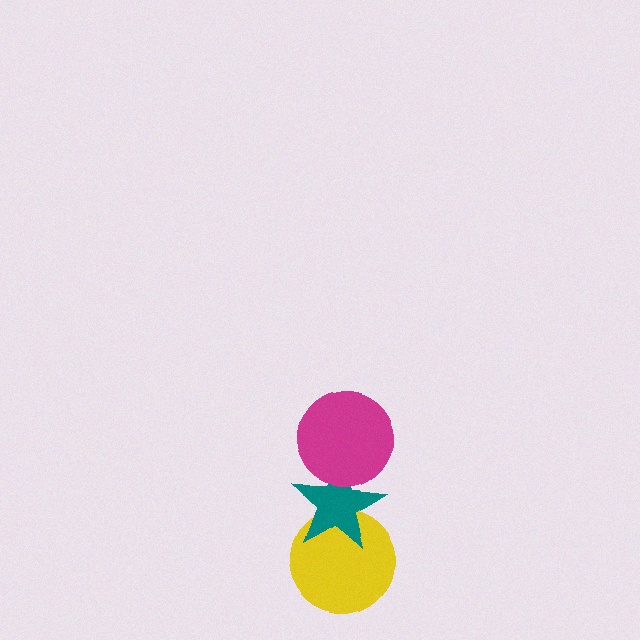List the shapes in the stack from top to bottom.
From top to bottom: the magenta circle, the teal star, the yellow circle.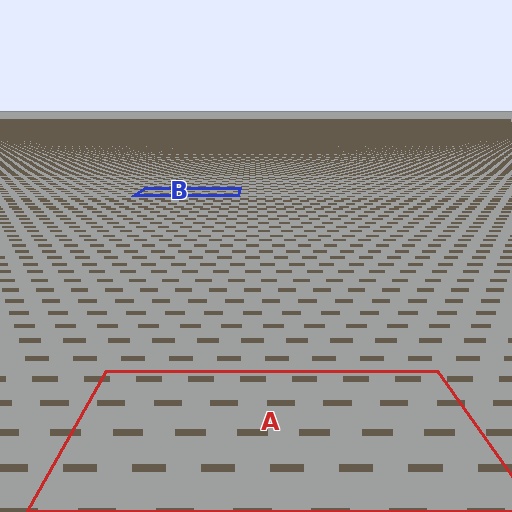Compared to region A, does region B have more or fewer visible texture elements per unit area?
Region B has more texture elements per unit area — they are packed more densely because it is farther away.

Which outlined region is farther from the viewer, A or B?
Region B is farther from the viewer — the texture elements inside it appear smaller and more densely packed.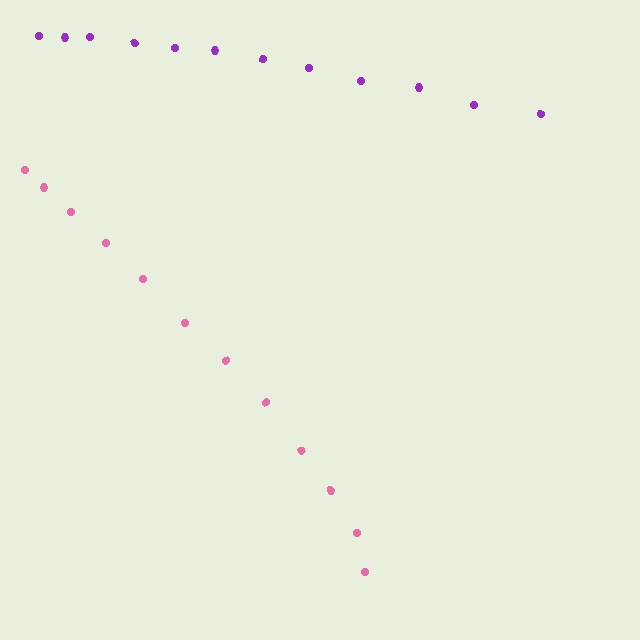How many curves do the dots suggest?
There are 2 distinct paths.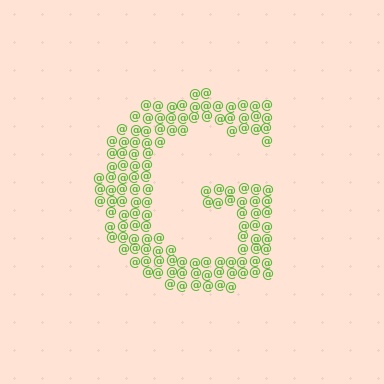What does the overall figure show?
The overall figure shows the letter G.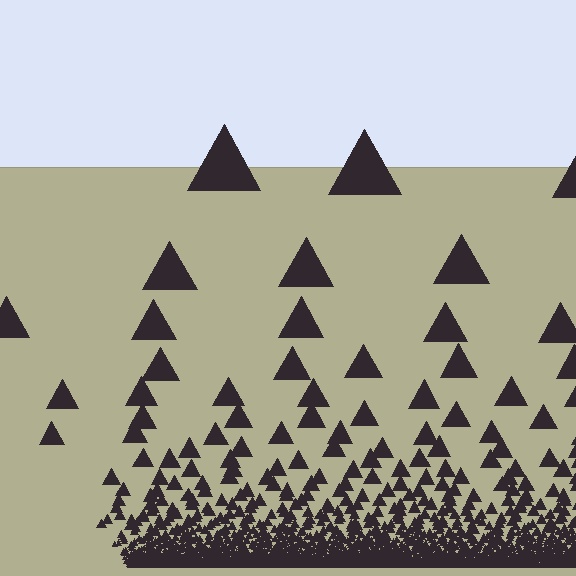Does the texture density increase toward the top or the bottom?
Density increases toward the bottom.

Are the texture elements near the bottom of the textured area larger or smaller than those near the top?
Smaller. The gradient is inverted — elements near the bottom are smaller and denser.